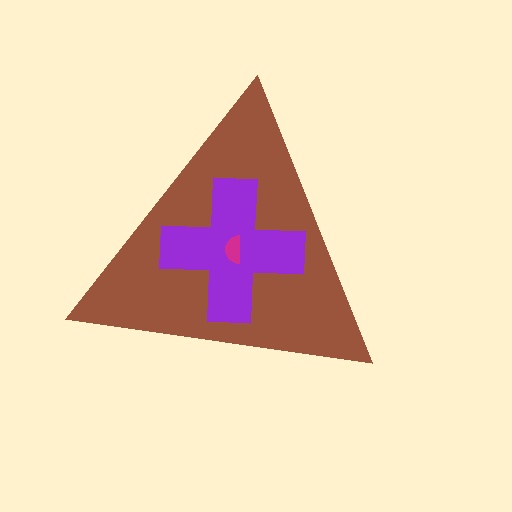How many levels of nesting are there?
3.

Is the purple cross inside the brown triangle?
Yes.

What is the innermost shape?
The magenta semicircle.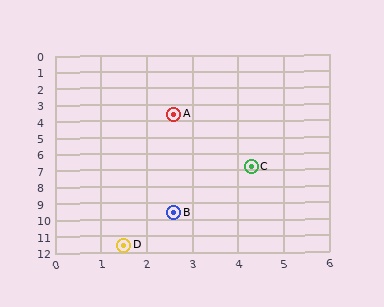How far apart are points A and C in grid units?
Points A and C are about 3.6 grid units apart.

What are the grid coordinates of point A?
Point A is at approximately (2.6, 3.6).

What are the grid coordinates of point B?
Point B is at approximately (2.6, 9.6).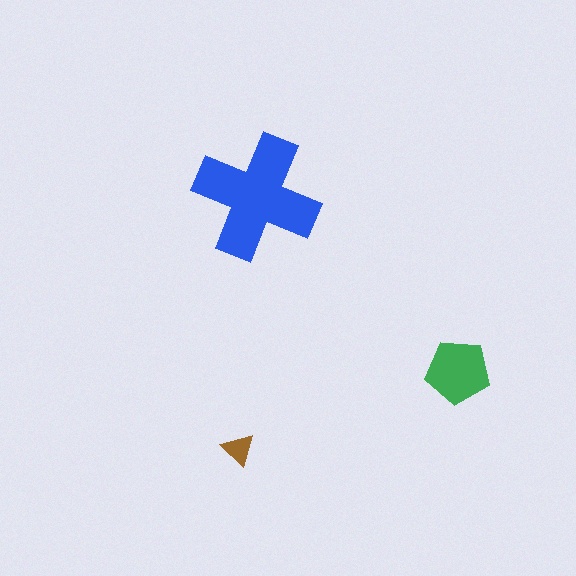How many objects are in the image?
There are 3 objects in the image.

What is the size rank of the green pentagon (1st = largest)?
2nd.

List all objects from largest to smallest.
The blue cross, the green pentagon, the brown triangle.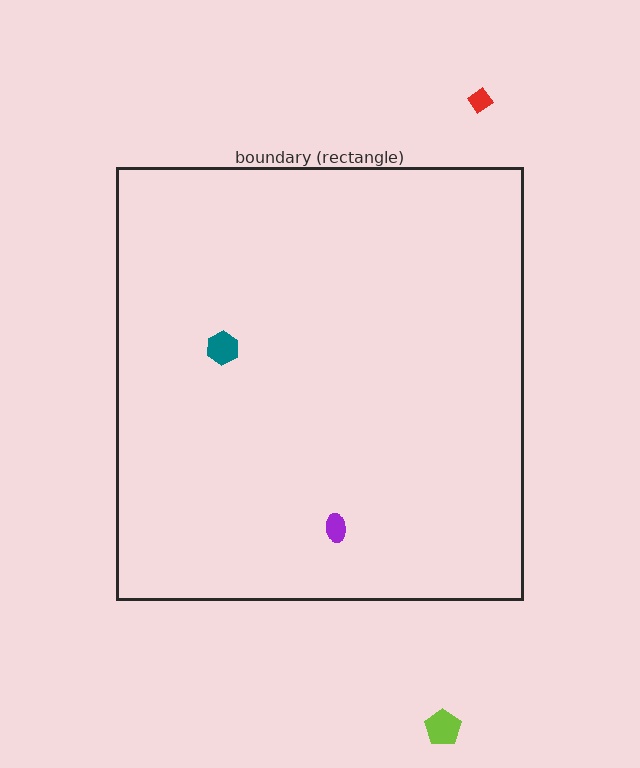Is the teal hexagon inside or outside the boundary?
Inside.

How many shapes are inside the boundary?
2 inside, 2 outside.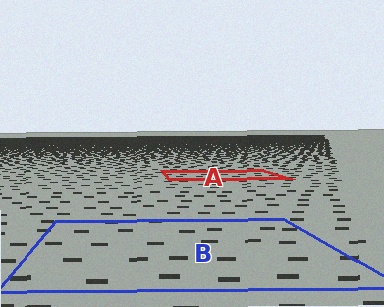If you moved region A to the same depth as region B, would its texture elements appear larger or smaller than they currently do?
They would appear larger. At a closer depth, the same texture elements are projected at a bigger on-screen size.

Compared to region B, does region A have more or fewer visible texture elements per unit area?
Region A has more texture elements per unit area — they are packed more densely because it is farther away.